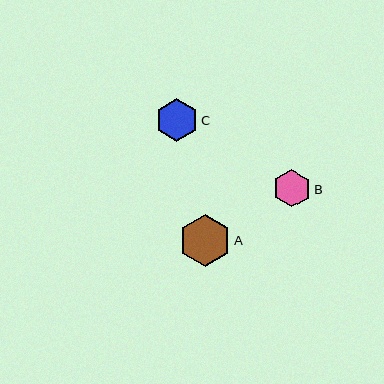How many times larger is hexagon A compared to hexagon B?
Hexagon A is approximately 1.4 times the size of hexagon B.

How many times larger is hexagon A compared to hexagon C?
Hexagon A is approximately 1.2 times the size of hexagon C.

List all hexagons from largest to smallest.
From largest to smallest: A, C, B.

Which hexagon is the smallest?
Hexagon B is the smallest with a size of approximately 37 pixels.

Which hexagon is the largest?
Hexagon A is the largest with a size of approximately 52 pixels.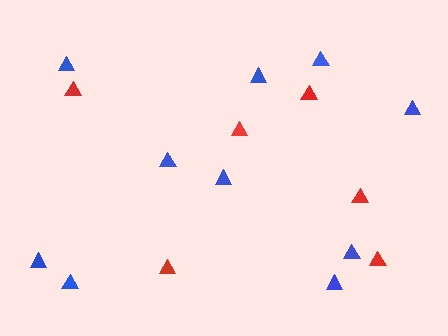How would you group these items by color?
There are 2 groups: one group of blue triangles (10) and one group of red triangles (6).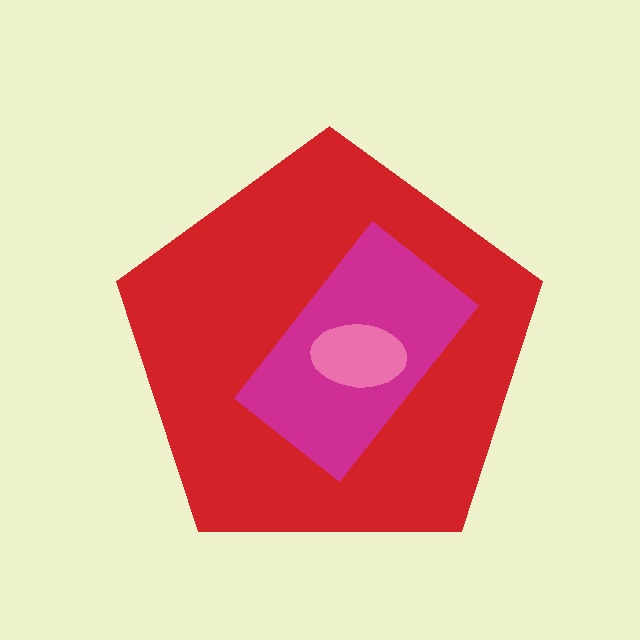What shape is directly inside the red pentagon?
The magenta rectangle.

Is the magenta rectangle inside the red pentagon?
Yes.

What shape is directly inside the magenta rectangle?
The pink ellipse.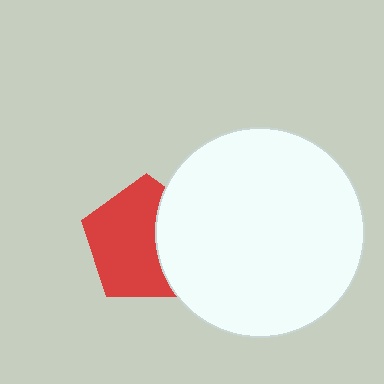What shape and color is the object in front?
The object in front is a white circle.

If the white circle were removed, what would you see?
You would see the complete red pentagon.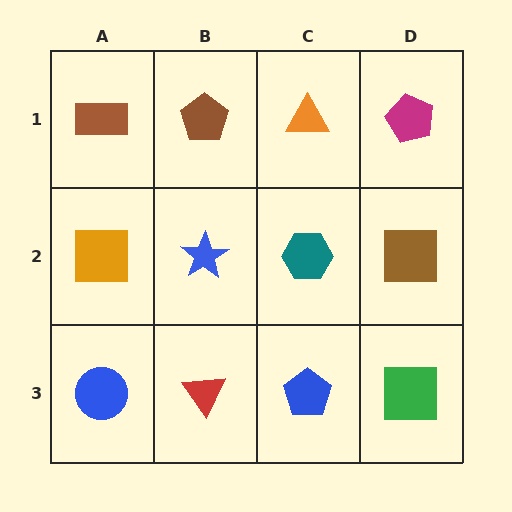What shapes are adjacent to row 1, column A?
An orange square (row 2, column A), a brown pentagon (row 1, column B).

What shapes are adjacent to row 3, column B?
A blue star (row 2, column B), a blue circle (row 3, column A), a blue pentagon (row 3, column C).